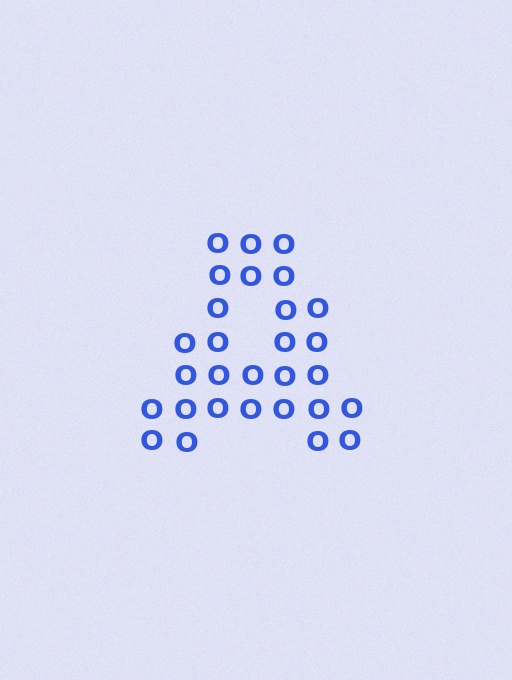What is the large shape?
The large shape is the letter A.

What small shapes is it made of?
It is made of small letter O's.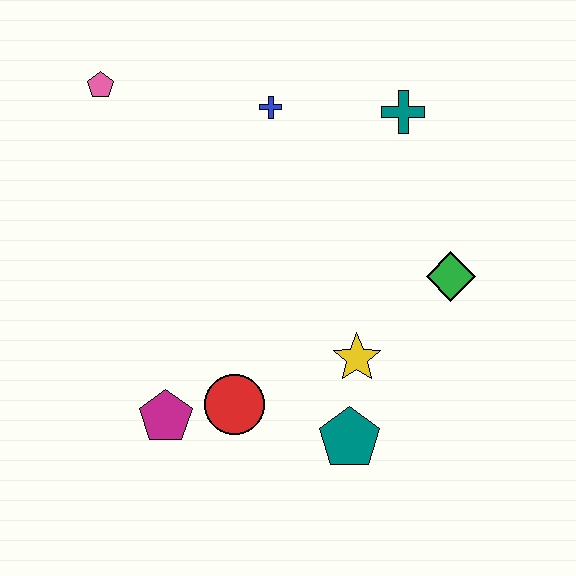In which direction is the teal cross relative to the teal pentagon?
The teal cross is above the teal pentagon.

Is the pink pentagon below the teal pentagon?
No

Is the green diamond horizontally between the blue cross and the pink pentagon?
No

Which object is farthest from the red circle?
The pink pentagon is farthest from the red circle.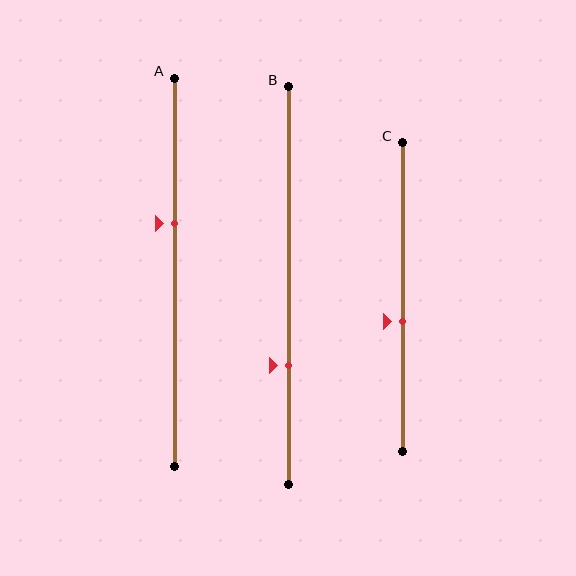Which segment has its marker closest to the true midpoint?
Segment C has its marker closest to the true midpoint.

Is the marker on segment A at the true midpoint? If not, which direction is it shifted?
No, the marker on segment A is shifted upward by about 13% of the segment length.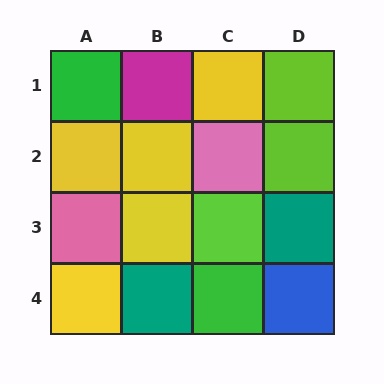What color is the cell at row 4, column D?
Blue.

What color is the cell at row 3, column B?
Yellow.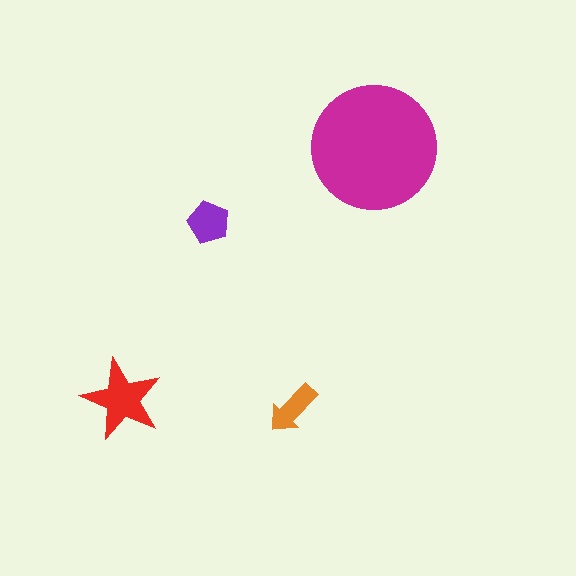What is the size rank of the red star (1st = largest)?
2nd.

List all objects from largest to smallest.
The magenta circle, the red star, the purple pentagon, the orange arrow.